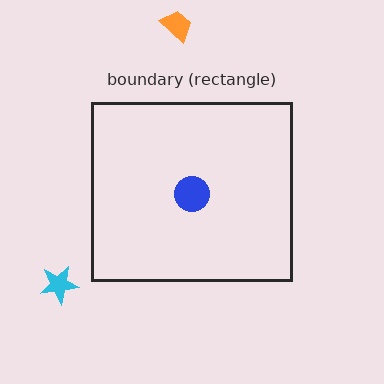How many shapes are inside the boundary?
1 inside, 2 outside.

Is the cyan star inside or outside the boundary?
Outside.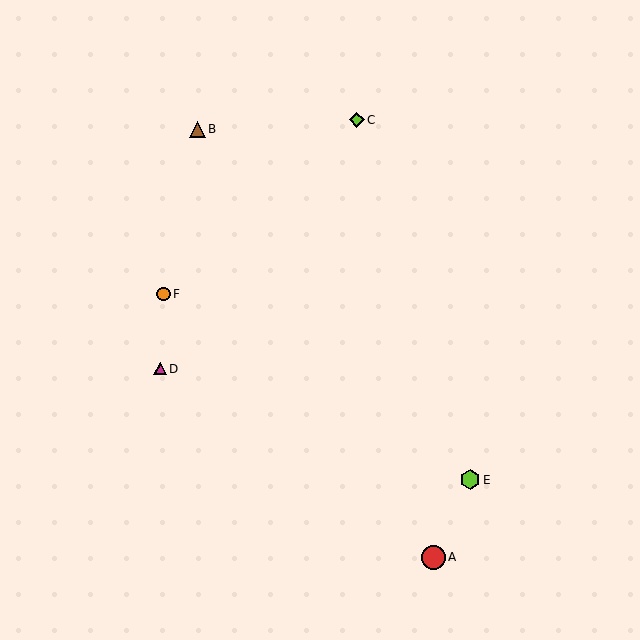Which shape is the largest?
The red circle (labeled A) is the largest.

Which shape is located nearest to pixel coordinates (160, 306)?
The orange circle (labeled F) at (164, 294) is nearest to that location.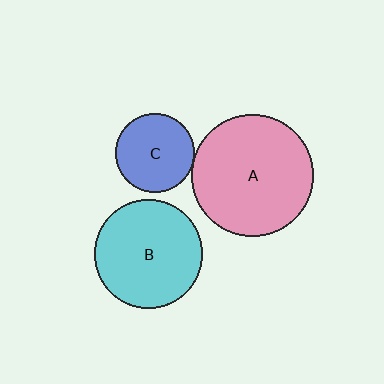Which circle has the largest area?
Circle A (pink).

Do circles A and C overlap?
Yes.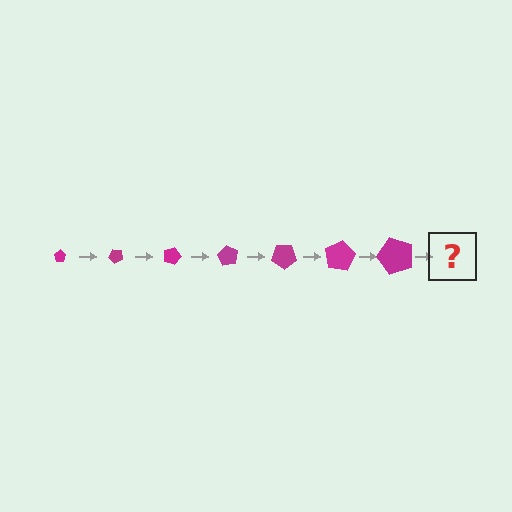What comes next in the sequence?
The next element should be a pentagon, larger than the previous one and rotated 315 degrees from the start.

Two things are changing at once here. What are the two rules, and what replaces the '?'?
The two rules are that the pentagon grows larger each step and it rotates 45 degrees each step. The '?' should be a pentagon, larger than the previous one and rotated 315 degrees from the start.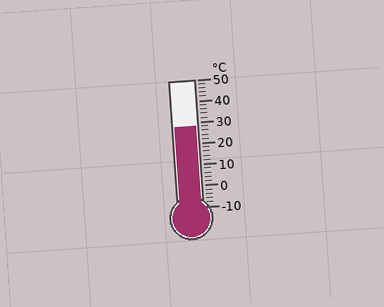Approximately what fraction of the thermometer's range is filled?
The thermometer is filled to approximately 65% of its range.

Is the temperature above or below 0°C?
The temperature is above 0°C.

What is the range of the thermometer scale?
The thermometer scale ranges from -10°C to 50°C.